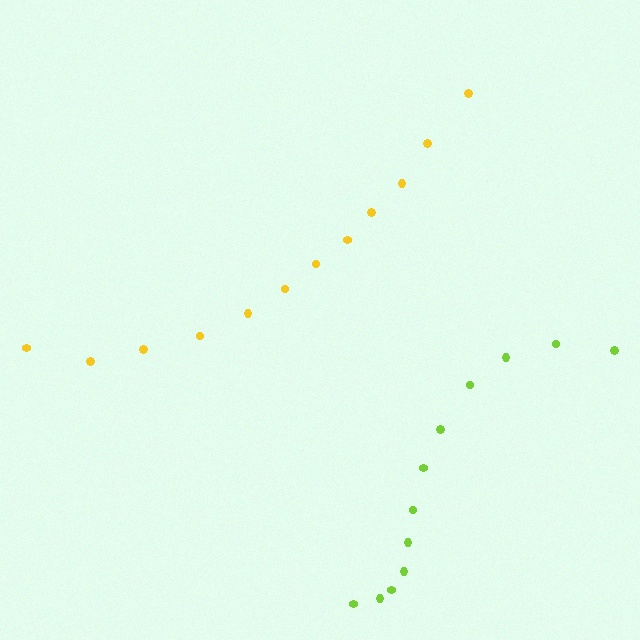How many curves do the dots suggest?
There are 2 distinct paths.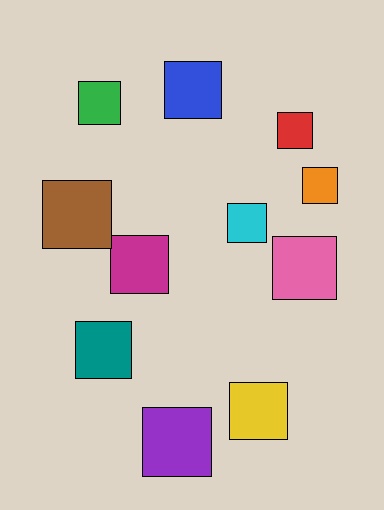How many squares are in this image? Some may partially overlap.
There are 11 squares.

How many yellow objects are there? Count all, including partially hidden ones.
There is 1 yellow object.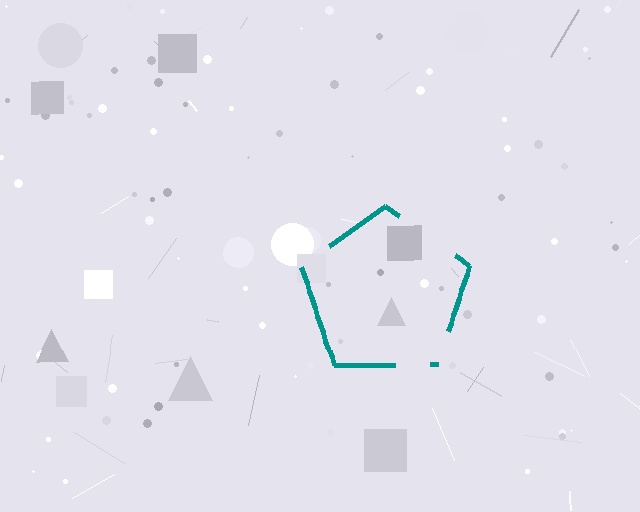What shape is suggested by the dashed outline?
The dashed outline suggests a pentagon.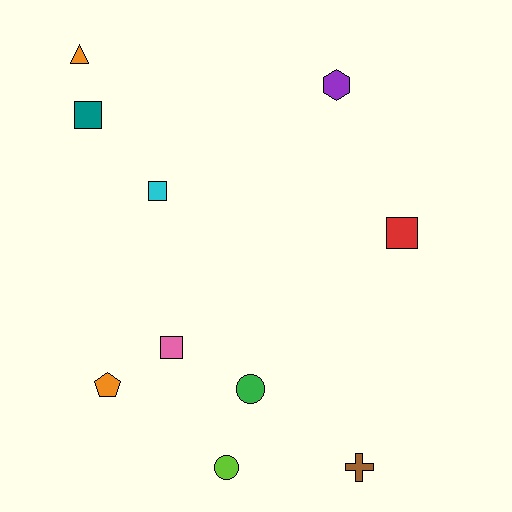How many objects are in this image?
There are 10 objects.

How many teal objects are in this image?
There is 1 teal object.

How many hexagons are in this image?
There is 1 hexagon.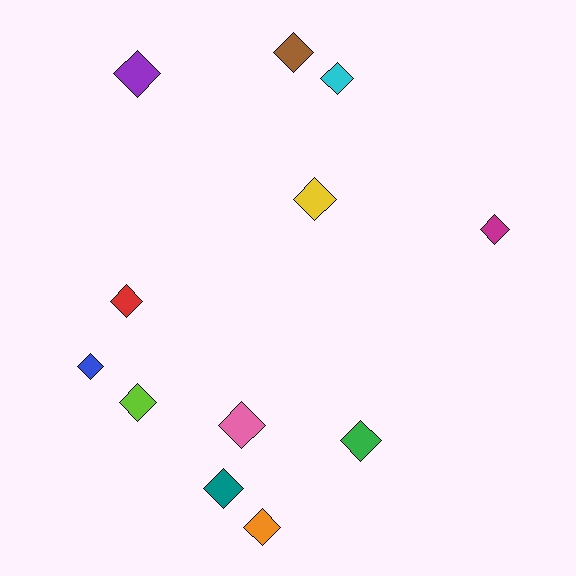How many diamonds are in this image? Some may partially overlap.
There are 12 diamonds.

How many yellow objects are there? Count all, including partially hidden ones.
There is 1 yellow object.